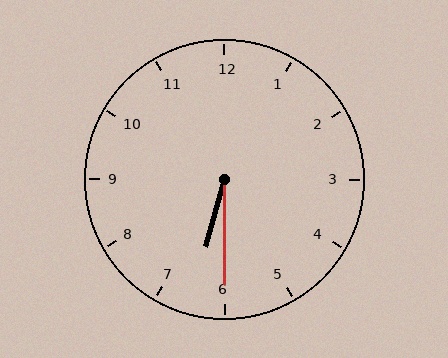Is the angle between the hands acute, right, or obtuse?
It is acute.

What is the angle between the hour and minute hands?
Approximately 15 degrees.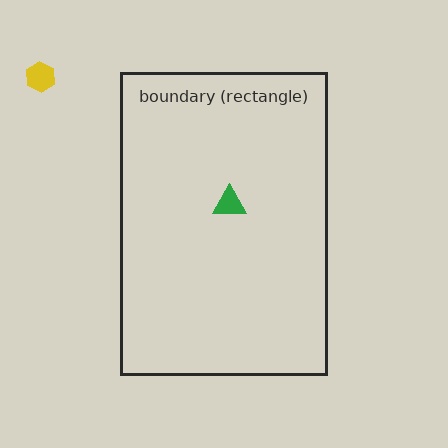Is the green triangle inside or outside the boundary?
Inside.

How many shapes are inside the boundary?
1 inside, 1 outside.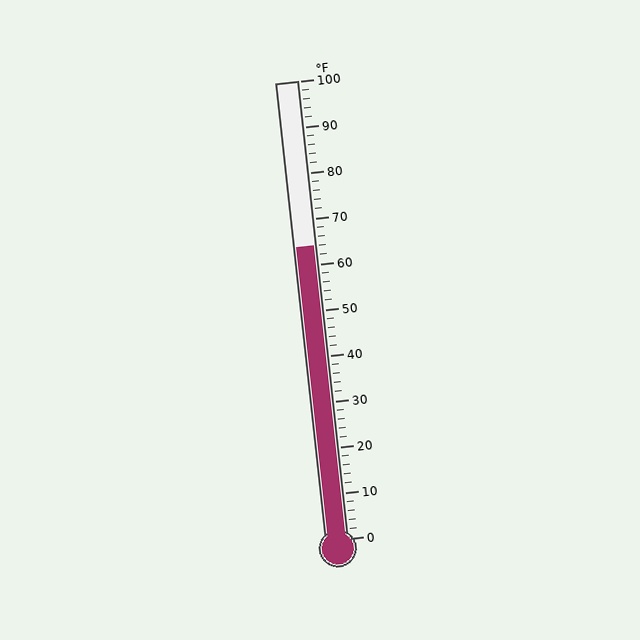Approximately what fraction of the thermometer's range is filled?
The thermometer is filled to approximately 65% of its range.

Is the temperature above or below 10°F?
The temperature is above 10°F.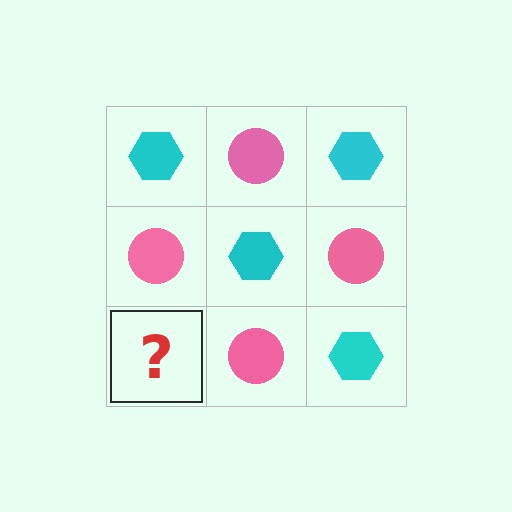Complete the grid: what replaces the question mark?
The question mark should be replaced with a cyan hexagon.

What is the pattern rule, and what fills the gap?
The rule is that it alternates cyan hexagon and pink circle in a checkerboard pattern. The gap should be filled with a cyan hexagon.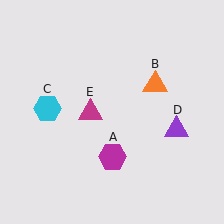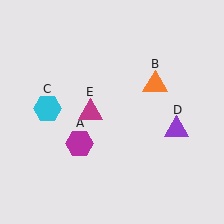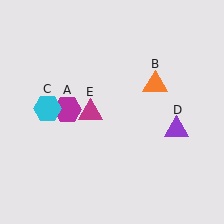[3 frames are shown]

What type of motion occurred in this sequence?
The magenta hexagon (object A) rotated clockwise around the center of the scene.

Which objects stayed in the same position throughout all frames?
Orange triangle (object B) and cyan hexagon (object C) and purple triangle (object D) and magenta triangle (object E) remained stationary.